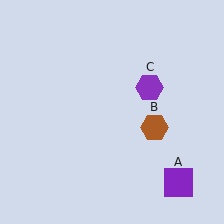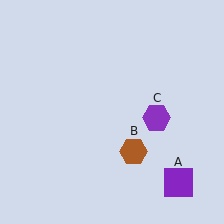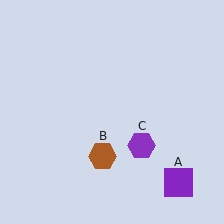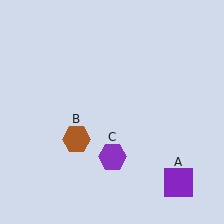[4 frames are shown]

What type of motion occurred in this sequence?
The brown hexagon (object B), purple hexagon (object C) rotated clockwise around the center of the scene.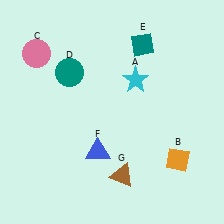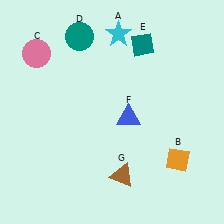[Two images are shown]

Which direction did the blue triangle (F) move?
The blue triangle (F) moved up.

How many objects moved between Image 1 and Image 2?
3 objects moved between the two images.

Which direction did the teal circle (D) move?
The teal circle (D) moved up.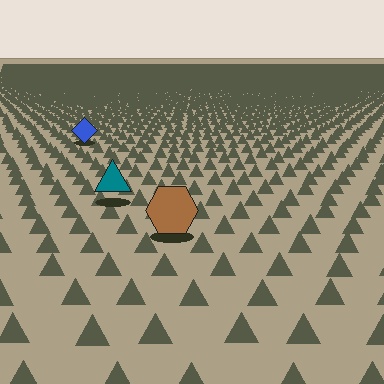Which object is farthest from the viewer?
The blue diamond is farthest from the viewer. It appears smaller and the ground texture around it is denser.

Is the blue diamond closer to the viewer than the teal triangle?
No. The teal triangle is closer — you can tell from the texture gradient: the ground texture is coarser near it.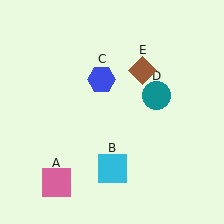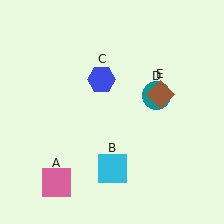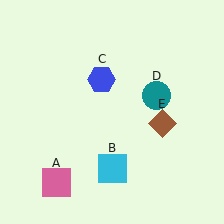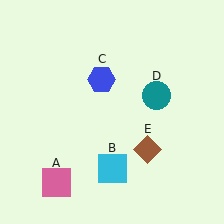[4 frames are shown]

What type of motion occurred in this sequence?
The brown diamond (object E) rotated clockwise around the center of the scene.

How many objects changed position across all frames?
1 object changed position: brown diamond (object E).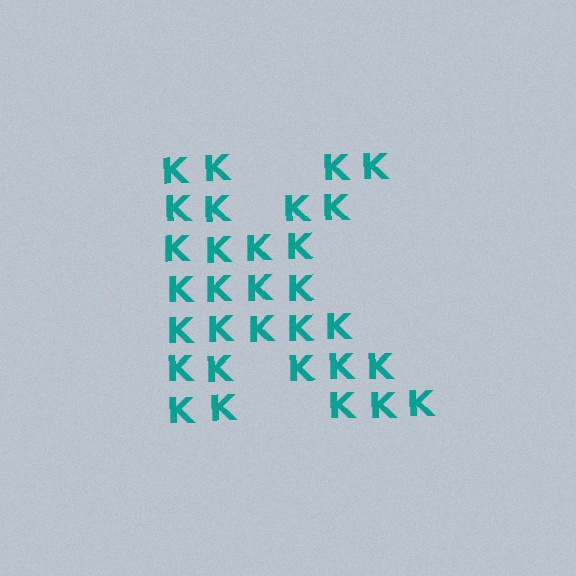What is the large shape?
The large shape is the letter K.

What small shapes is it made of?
It is made of small letter K's.